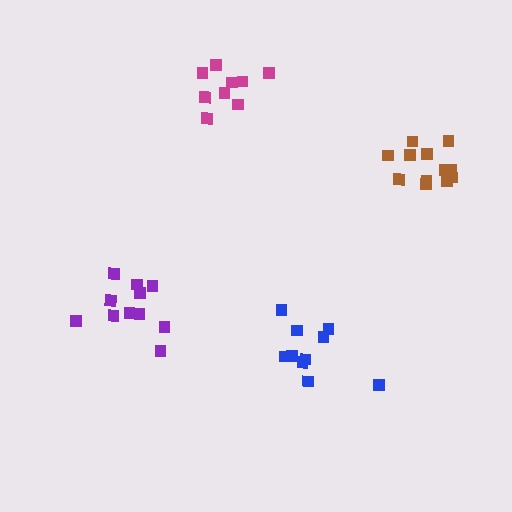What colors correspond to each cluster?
The clusters are colored: blue, magenta, purple, brown.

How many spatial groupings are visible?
There are 4 spatial groupings.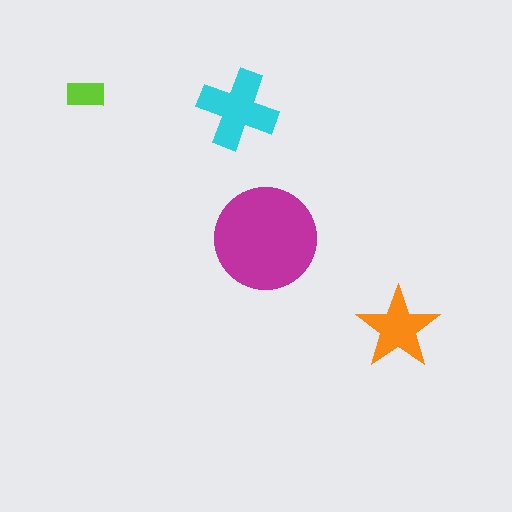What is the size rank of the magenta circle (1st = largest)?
1st.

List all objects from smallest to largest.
The lime rectangle, the orange star, the cyan cross, the magenta circle.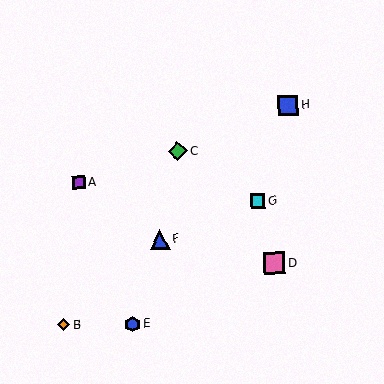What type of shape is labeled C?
Shape C is a green diamond.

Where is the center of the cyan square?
The center of the cyan square is at (258, 201).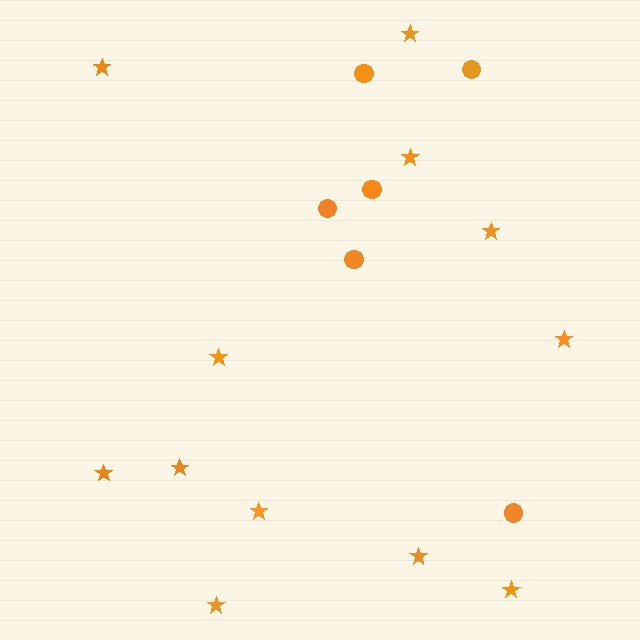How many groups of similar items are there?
There are 2 groups: one group of stars (12) and one group of circles (6).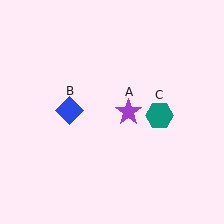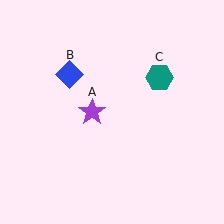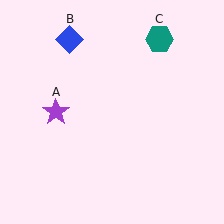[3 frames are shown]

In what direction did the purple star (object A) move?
The purple star (object A) moved left.